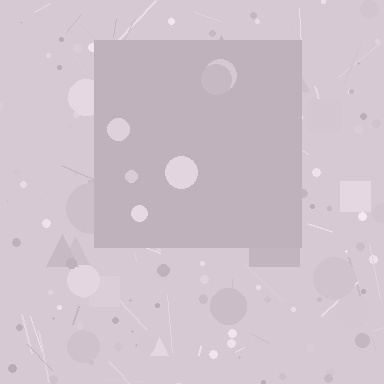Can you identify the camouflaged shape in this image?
The camouflaged shape is a square.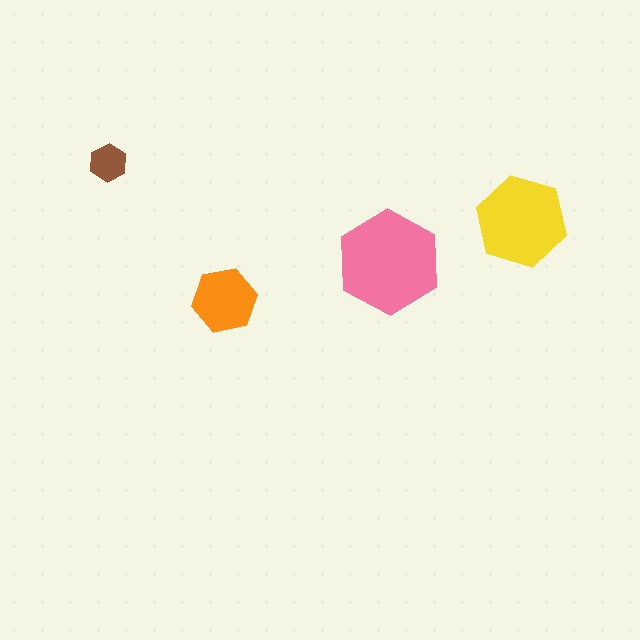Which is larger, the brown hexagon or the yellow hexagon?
The yellow one.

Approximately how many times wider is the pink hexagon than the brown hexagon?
About 2.5 times wider.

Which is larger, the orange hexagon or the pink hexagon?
The pink one.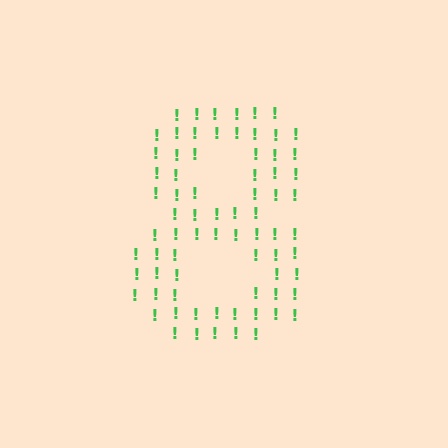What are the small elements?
The small elements are exclamation marks.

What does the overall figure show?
The overall figure shows the digit 8.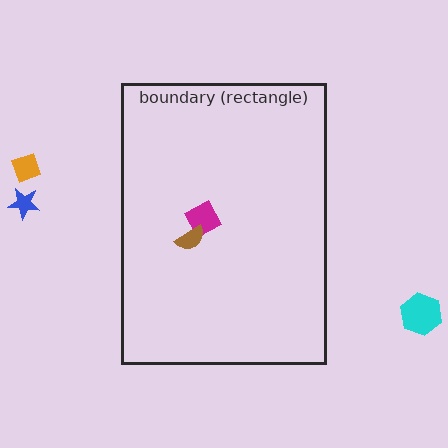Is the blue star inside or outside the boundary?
Outside.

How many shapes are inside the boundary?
2 inside, 3 outside.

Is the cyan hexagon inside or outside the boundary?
Outside.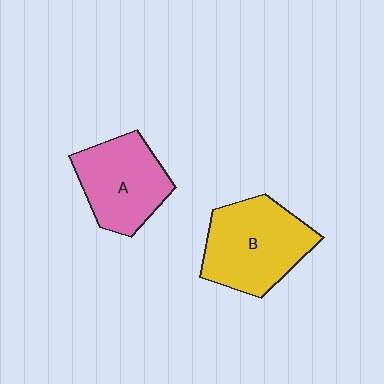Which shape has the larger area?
Shape B (yellow).